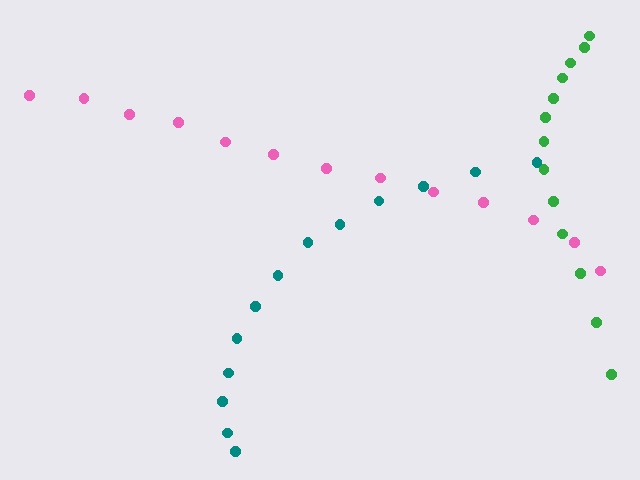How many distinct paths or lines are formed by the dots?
There are 3 distinct paths.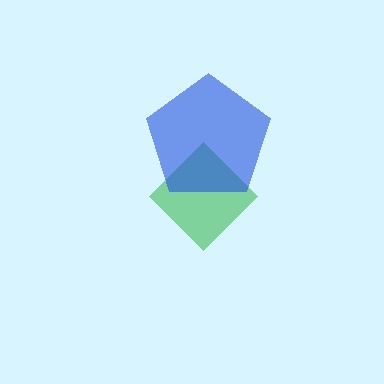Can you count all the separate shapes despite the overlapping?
Yes, there are 2 separate shapes.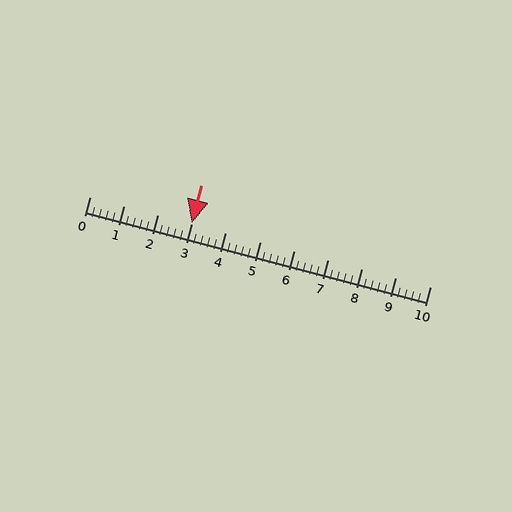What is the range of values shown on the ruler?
The ruler shows values from 0 to 10.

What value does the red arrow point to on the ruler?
The red arrow points to approximately 3.0.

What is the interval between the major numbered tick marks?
The major tick marks are spaced 1 units apart.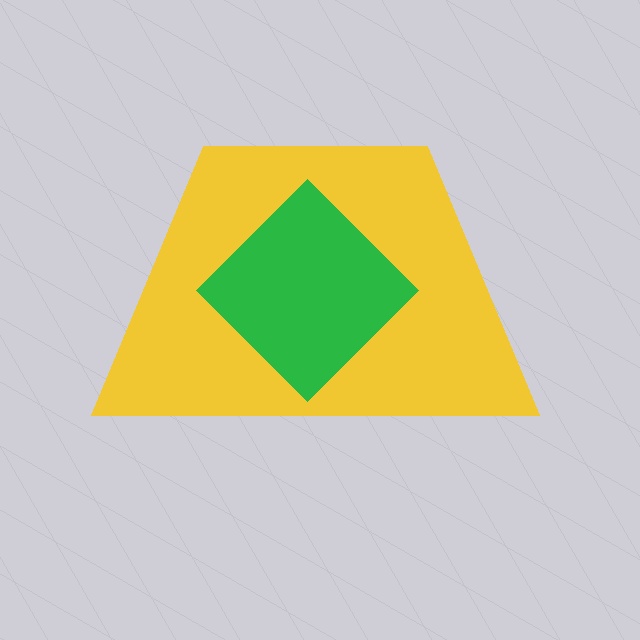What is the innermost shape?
The green diamond.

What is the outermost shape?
The yellow trapezoid.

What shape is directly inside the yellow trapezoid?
The green diamond.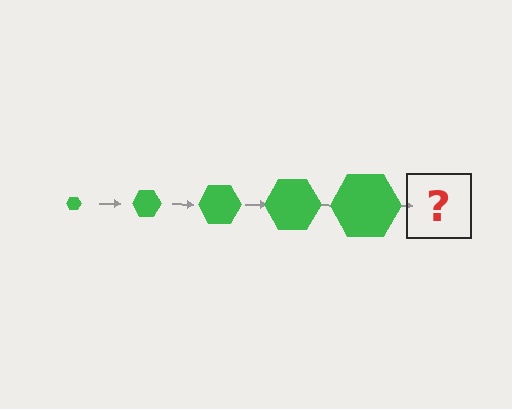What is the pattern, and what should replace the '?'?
The pattern is that the hexagon gets progressively larger each step. The '?' should be a green hexagon, larger than the previous one.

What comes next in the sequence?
The next element should be a green hexagon, larger than the previous one.